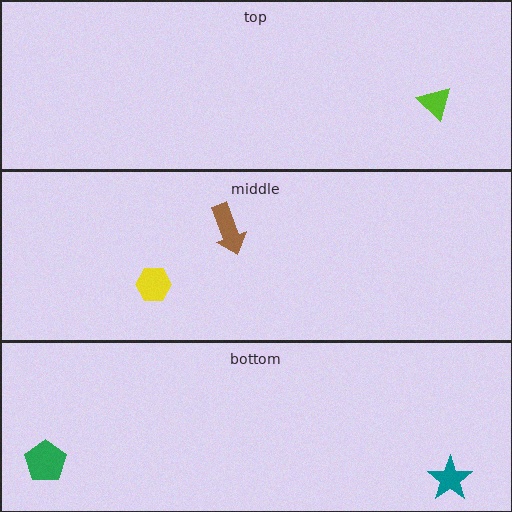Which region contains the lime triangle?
The top region.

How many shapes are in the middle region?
2.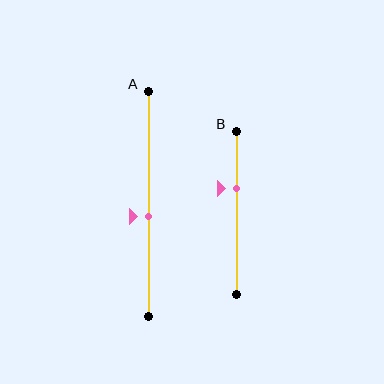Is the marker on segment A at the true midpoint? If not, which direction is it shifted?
No, the marker on segment A is shifted downward by about 5% of the segment length.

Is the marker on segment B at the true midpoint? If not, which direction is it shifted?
No, the marker on segment B is shifted upward by about 15% of the segment length.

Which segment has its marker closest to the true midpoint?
Segment A has its marker closest to the true midpoint.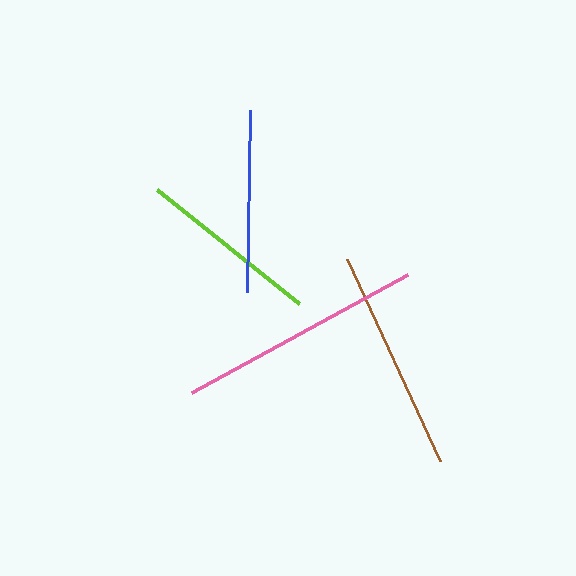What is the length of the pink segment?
The pink segment is approximately 246 pixels long.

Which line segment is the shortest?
The lime line is the shortest at approximately 182 pixels.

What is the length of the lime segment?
The lime segment is approximately 182 pixels long.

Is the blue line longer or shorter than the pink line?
The pink line is longer than the blue line.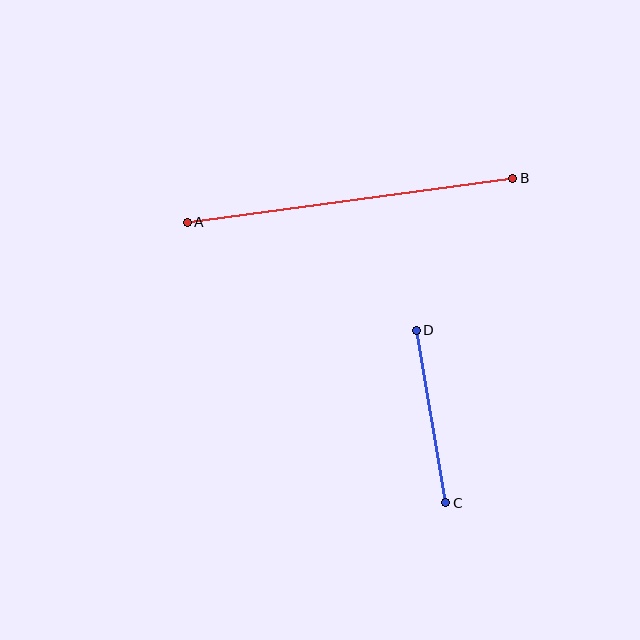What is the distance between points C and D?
The distance is approximately 175 pixels.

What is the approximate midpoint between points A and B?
The midpoint is at approximately (350, 200) pixels.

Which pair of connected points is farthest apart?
Points A and B are farthest apart.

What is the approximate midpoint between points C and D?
The midpoint is at approximately (431, 417) pixels.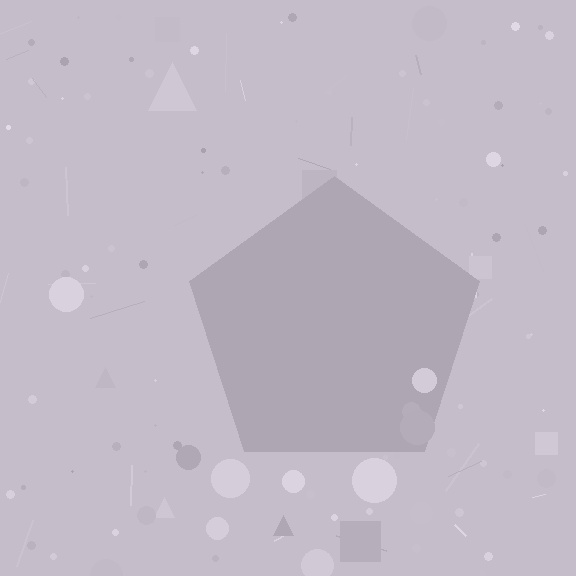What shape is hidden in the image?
A pentagon is hidden in the image.